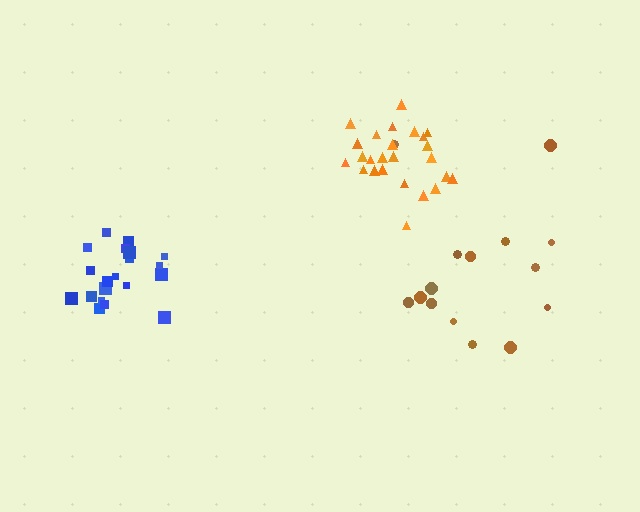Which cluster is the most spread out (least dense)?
Brown.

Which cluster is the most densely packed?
Orange.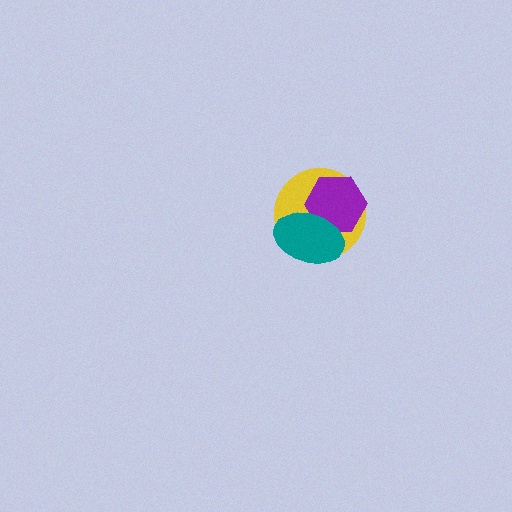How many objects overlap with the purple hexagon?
2 objects overlap with the purple hexagon.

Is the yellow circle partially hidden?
Yes, it is partially covered by another shape.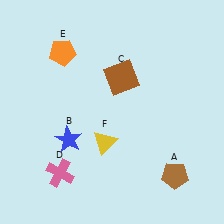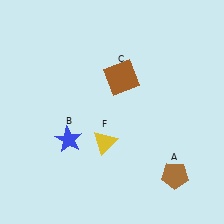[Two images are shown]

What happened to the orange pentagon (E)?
The orange pentagon (E) was removed in Image 2. It was in the top-left area of Image 1.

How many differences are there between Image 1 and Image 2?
There are 2 differences between the two images.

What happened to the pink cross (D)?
The pink cross (D) was removed in Image 2. It was in the bottom-left area of Image 1.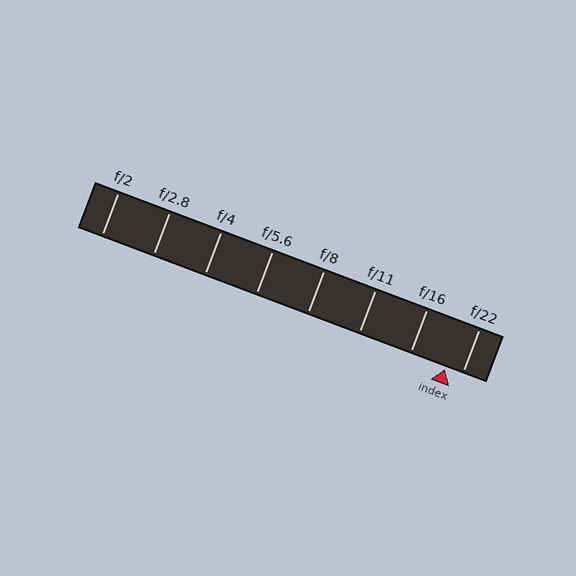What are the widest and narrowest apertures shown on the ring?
The widest aperture shown is f/2 and the narrowest is f/22.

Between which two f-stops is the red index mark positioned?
The index mark is between f/16 and f/22.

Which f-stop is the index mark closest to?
The index mark is closest to f/22.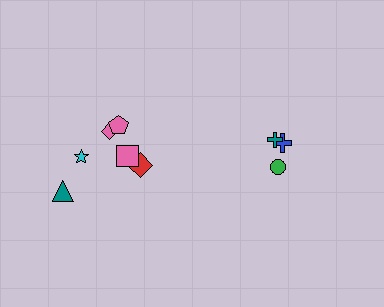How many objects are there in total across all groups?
There are 9 objects.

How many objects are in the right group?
There are 3 objects.